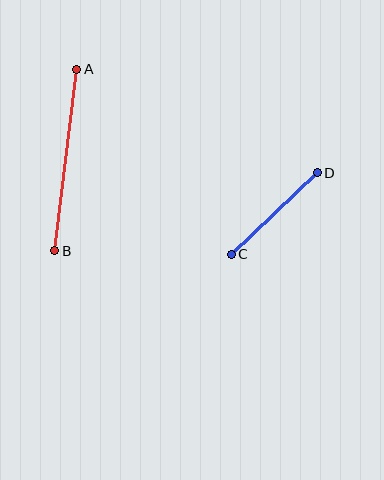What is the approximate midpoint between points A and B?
The midpoint is at approximately (66, 160) pixels.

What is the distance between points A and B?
The distance is approximately 183 pixels.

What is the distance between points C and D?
The distance is approximately 119 pixels.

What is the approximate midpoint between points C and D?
The midpoint is at approximately (274, 214) pixels.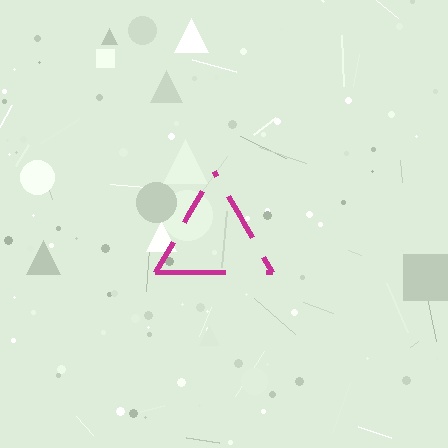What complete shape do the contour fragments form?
The contour fragments form a triangle.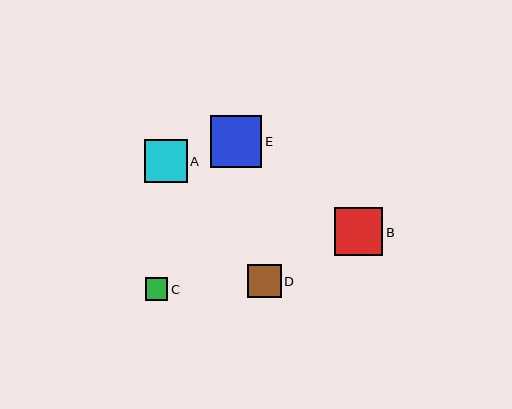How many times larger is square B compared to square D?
Square B is approximately 1.4 times the size of square D.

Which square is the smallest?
Square C is the smallest with a size of approximately 22 pixels.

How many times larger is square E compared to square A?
Square E is approximately 1.2 times the size of square A.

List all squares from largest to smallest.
From largest to smallest: E, B, A, D, C.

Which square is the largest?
Square E is the largest with a size of approximately 52 pixels.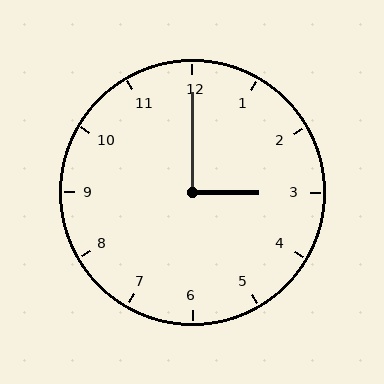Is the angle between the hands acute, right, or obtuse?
It is right.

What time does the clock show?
3:00.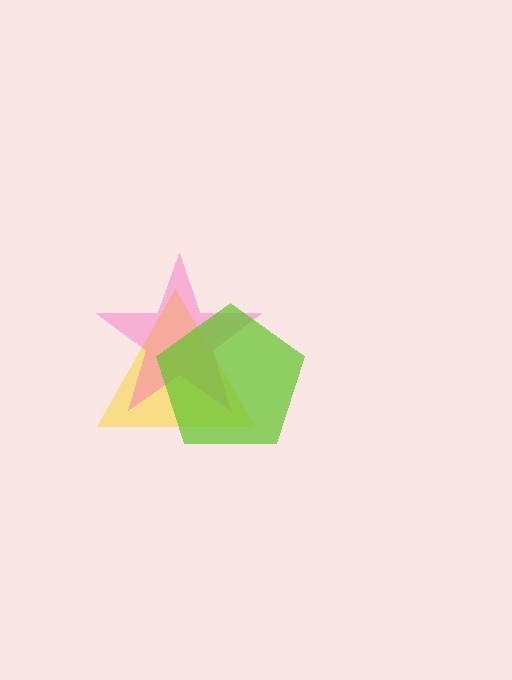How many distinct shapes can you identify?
There are 3 distinct shapes: a yellow triangle, a pink star, a lime pentagon.